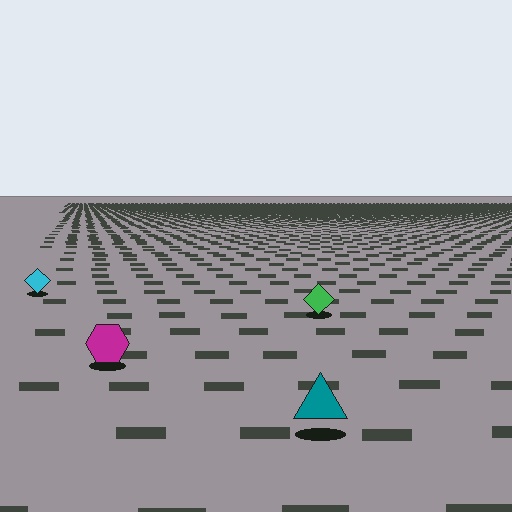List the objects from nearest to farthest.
From nearest to farthest: the teal triangle, the magenta hexagon, the green diamond, the cyan diamond.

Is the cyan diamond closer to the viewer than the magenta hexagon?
No. The magenta hexagon is closer — you can tell from the texture gradient: the ground texture is coarser near it.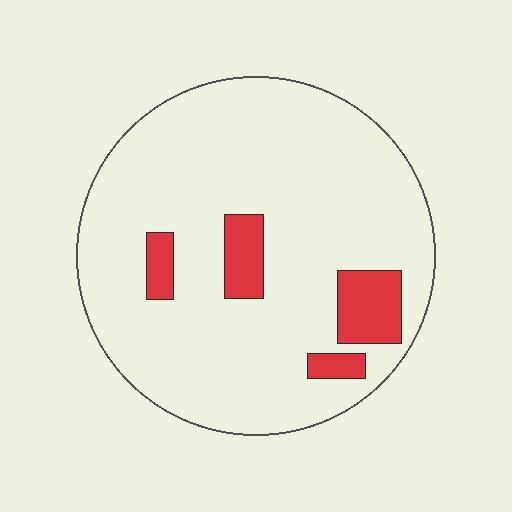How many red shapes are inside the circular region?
4.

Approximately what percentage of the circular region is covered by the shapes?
Approximately 10%.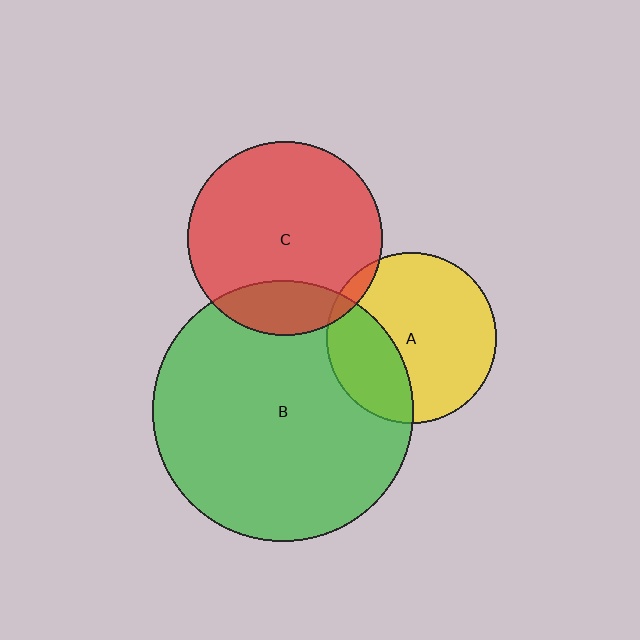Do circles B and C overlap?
Yes.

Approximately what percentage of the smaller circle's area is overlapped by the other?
Approximately 20%.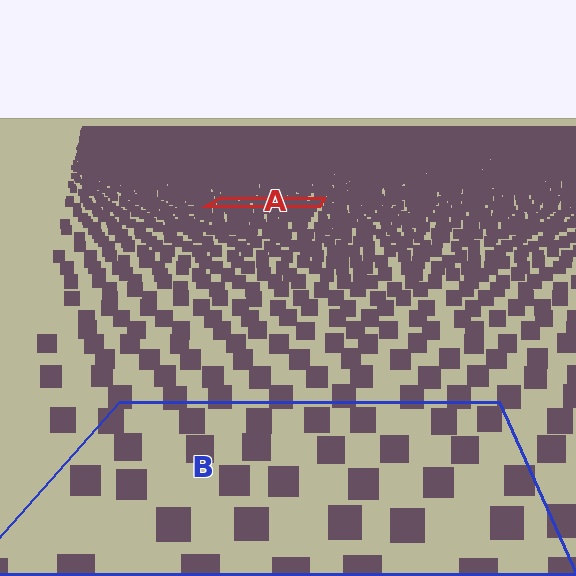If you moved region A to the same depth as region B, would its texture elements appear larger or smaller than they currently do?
They would appear larger. At a closer depth, the same texture elements are projected at a bigger on-screen size.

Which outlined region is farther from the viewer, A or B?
Region A is farther from the viewer — the texture elements inside it appear smaller and more densely packed.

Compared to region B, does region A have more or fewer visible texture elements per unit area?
Region A has more texture elements per unit area — they are packed more densely because it is farther away.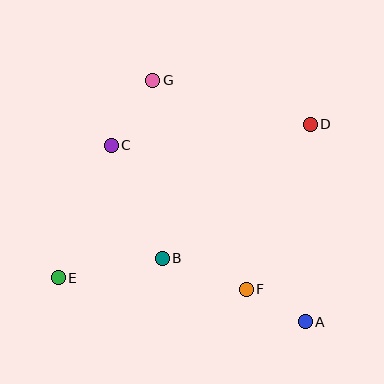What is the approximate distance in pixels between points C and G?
The distance between C and G is approximately 77 pixels.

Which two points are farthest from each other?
Points D and E are farthest from each other.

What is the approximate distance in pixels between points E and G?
The distance between E and G is approximately 219 pixels.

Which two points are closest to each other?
Points A and F are closest to each other.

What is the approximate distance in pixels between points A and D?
The distance between A and D is approximately 197 pixels.